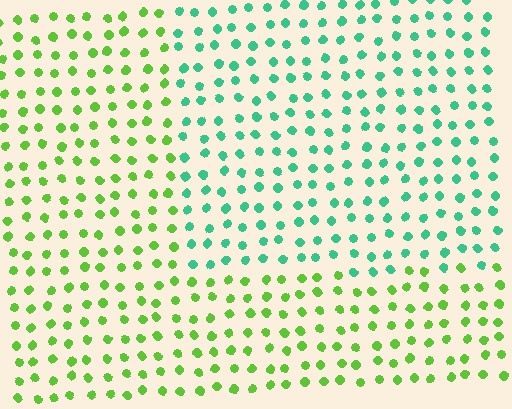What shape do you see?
I see a rectangle.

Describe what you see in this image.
The image is filled with small lime elements in a uniform arrangement. A rectangle-shaped region is visible where the elements are tinted to a slightly different hue, forming a subtle color boundary.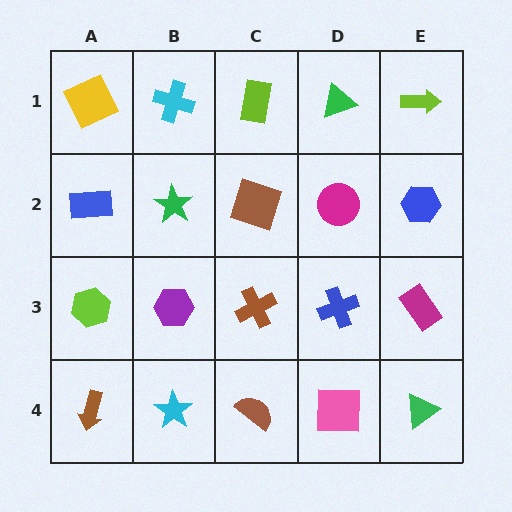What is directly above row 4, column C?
A brown cross.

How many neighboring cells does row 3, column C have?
4.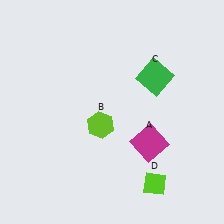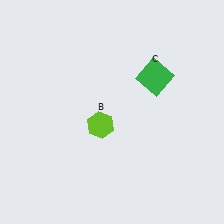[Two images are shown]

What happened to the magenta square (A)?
The magenta square (A) was removed in Image 2. It was in the bottom-right area of Image 1.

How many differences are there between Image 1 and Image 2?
There are 2 differences between the two images.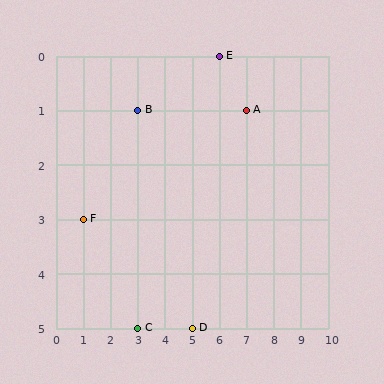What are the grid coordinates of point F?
Point F is at grid coordinates (1, 3).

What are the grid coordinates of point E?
Point E is at grid coordinates (6, 0).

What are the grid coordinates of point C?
Point C is at grid coordinates (3, 5).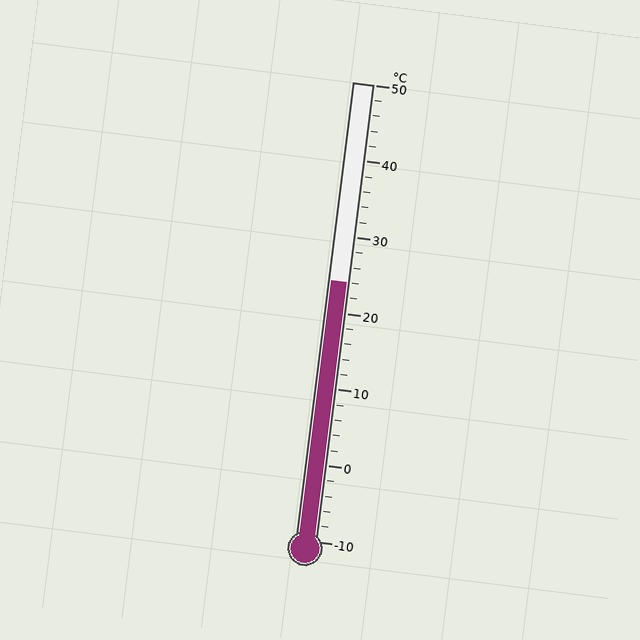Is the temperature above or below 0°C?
The temperature is above 0°C.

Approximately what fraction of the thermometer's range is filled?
The thermometer is filled to approximately 55% of its range.